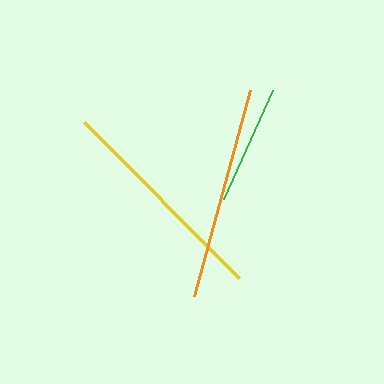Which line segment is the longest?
The yellow line is the longest at approximately 221 pixels.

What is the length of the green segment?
The green segment is approximately 120 pixels long.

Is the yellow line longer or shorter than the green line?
The yellow line is longer than the green line.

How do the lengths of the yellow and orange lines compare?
The yellow and orange lines are approximately the same length.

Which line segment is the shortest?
The green line is the shortest at approximately 120 pixels.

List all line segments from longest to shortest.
From longest to shortest: yellow, orange, green.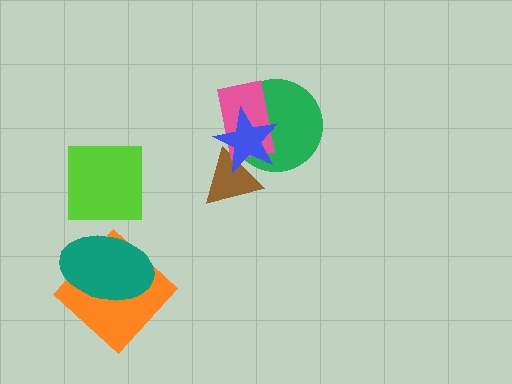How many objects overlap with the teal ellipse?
1 object overlaps with the teal ellipse.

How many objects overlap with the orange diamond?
1 object overlaps with the orange diamond.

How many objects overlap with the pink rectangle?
3 objects overlap with the pink rectangle.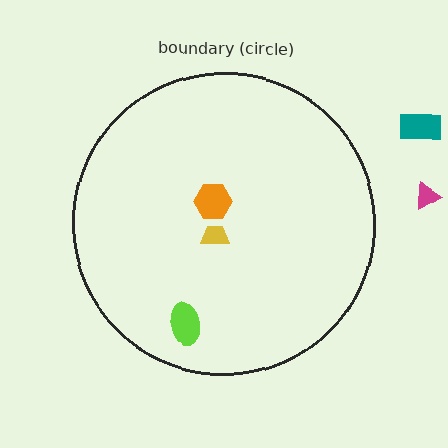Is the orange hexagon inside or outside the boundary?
Inside.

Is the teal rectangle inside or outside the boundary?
Outside.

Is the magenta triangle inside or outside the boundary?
Outside.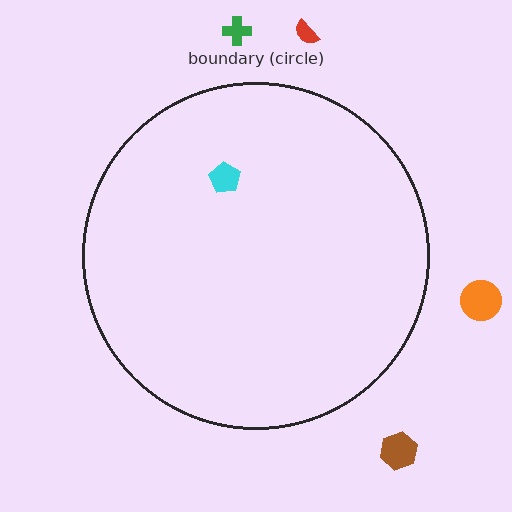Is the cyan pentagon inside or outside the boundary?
Inside.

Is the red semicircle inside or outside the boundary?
Outside.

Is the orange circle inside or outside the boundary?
Outside.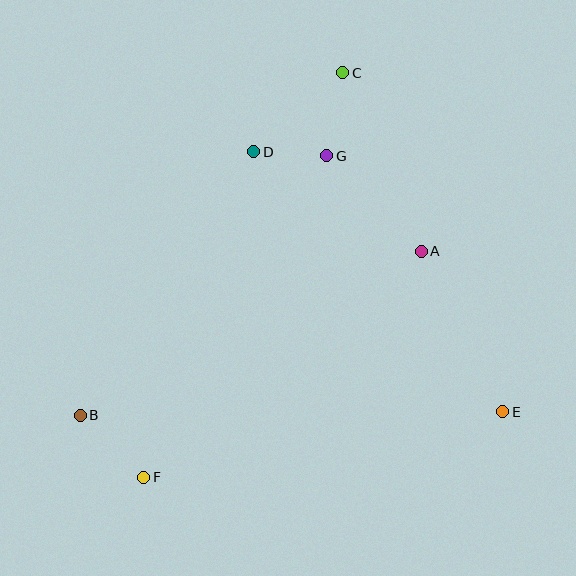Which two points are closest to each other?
Points D and G are closest to each other.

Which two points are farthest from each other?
Points C and F are farthest from each other.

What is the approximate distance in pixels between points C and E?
The distance between C and E is approximately 375 pixels.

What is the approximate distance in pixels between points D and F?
The distance between D and F is approximately 344 pixels.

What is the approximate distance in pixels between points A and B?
The distance between A and B is approximately 379 pixels.